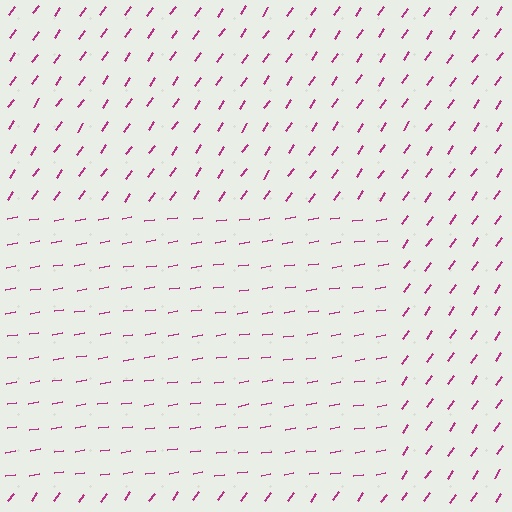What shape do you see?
I see a rectangle.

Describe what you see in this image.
The image is filled with small magenta line segments. A rectangle region in the image has lines oriented differently from the surrounding lines, creating a visible texture boundary.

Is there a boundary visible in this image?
Yes, there is a texture boundary formed by a change in line orientation.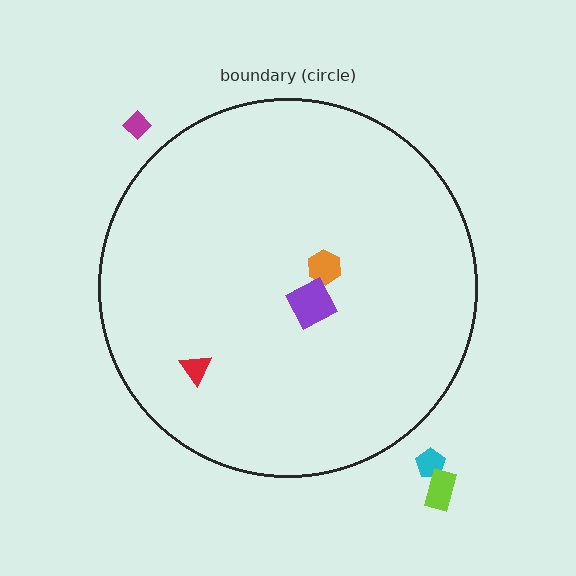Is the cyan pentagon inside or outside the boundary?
Outside.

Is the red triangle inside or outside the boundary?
Inside.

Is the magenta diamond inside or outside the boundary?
Outside.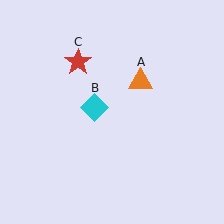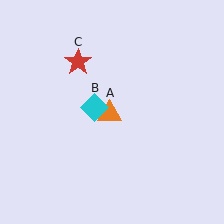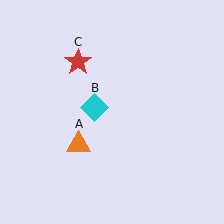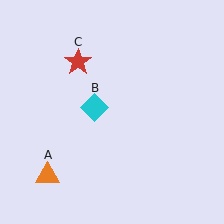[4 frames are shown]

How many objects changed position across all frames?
1 object changed position: orange triangle (object A).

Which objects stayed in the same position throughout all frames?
Cyan diamond (object B) and red star (object C) remained stationary.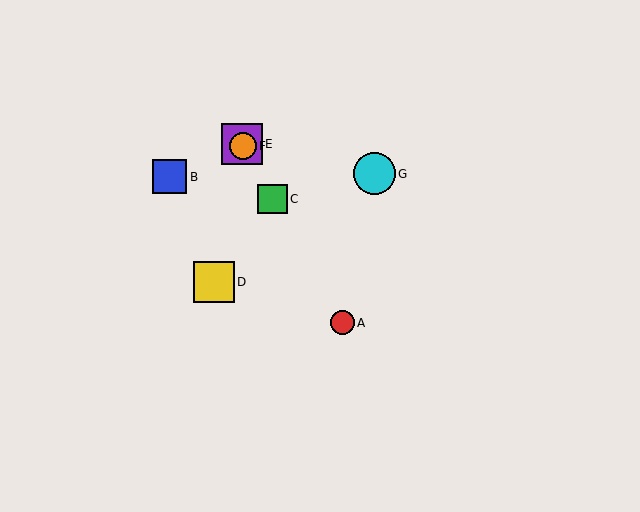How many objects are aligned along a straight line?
4 objects (A, C, E, F) are aligned along a straight line.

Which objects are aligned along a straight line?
Objects A, C, E, F are aligned along a straight line.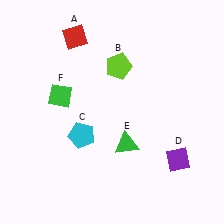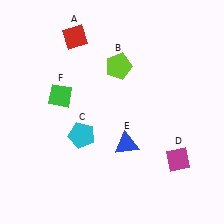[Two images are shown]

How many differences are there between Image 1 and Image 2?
There are 2 differences between the two images.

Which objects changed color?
D changed from purple to magenta. E changed from green to blue.